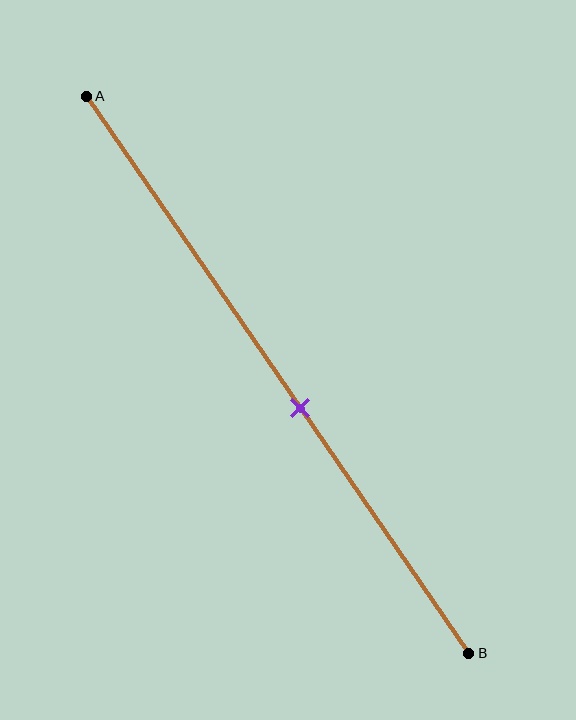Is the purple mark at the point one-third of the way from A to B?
No, the mark is at about 55% from A, not at the 33% one-third point.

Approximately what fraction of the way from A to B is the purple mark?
The purple mark is approximately 55% of the way from A to B.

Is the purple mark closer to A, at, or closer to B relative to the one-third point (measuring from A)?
The purple mark is closer to point B than the one-third point of segment AB.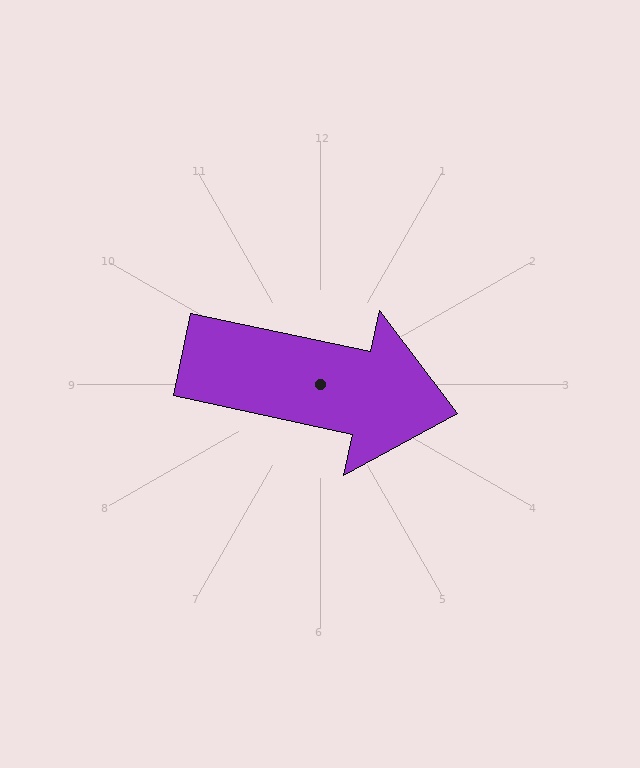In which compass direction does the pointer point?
East.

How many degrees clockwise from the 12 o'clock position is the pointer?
Approximately 102 degrees.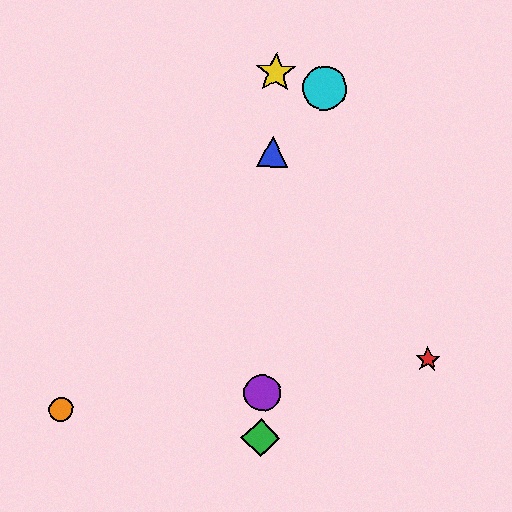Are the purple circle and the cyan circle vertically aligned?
No, the purple circle is at x≈262 and the cyan circle is at x≈324.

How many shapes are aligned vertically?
4 shapes (the blue triangle, the green diamond, the yellow star, the purple circle) are aligned vertically.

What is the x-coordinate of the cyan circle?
The cyan circle is at x≈324.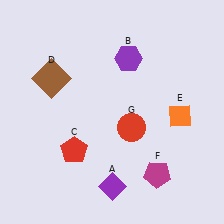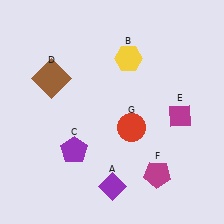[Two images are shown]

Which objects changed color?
B changed from purple to yellow. C changed from red to purple. E changed from orange to magenta.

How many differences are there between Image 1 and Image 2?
There are 3 differences between the two images.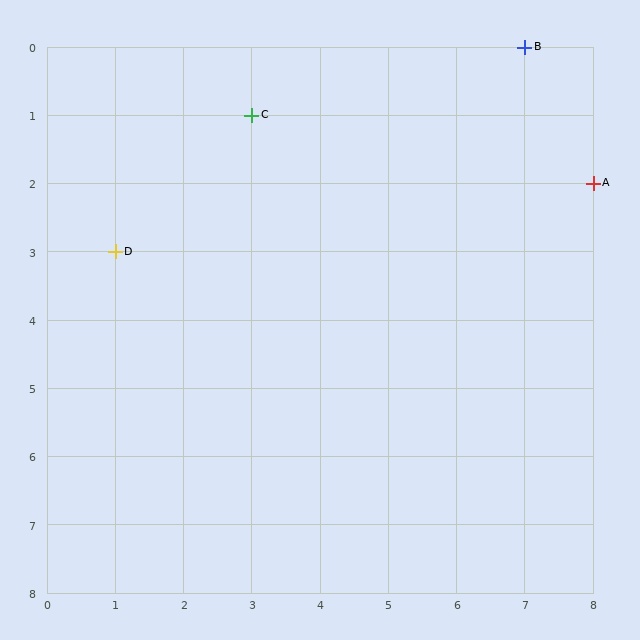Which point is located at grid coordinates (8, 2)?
Point A is at (8, 2).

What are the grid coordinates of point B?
Point B is at grid coordinates (7, 0).